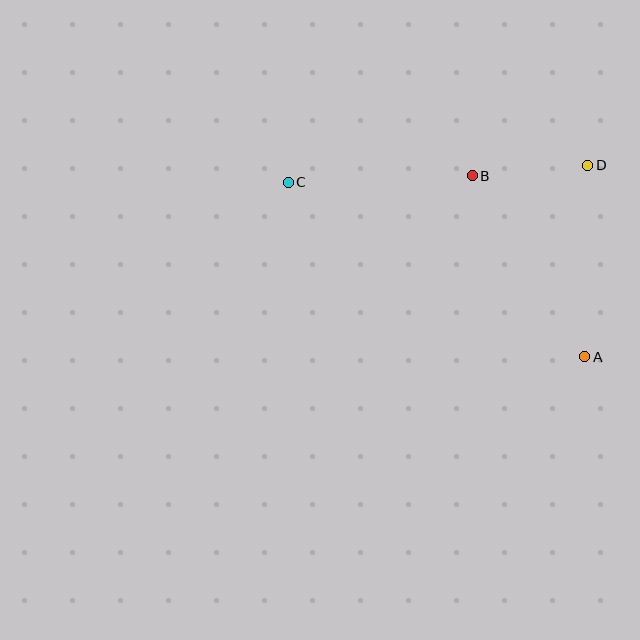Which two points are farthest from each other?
Points A and C are farthest from each other.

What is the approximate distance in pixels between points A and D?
The distance between A and D is approximately 191 pixels.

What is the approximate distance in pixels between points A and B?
The distance between A and B is approximately 213 pixels.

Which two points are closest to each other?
Points B and D are closest to each other.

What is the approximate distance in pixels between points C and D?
The distance between C and D is approximately 300 pixels.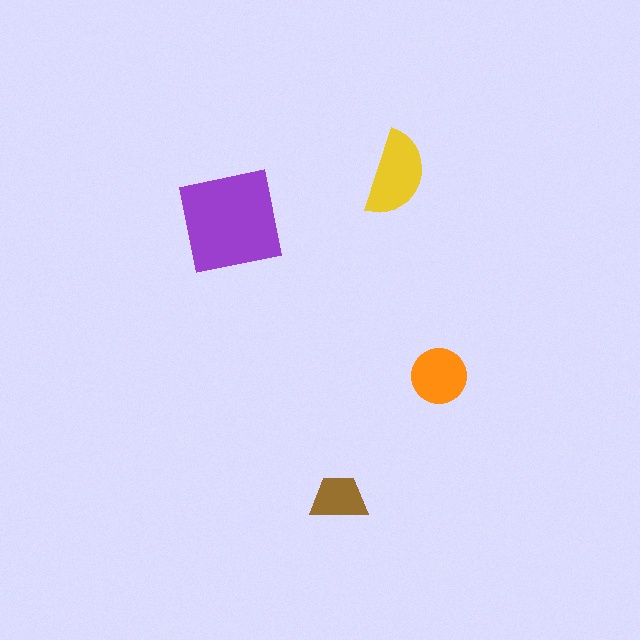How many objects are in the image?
There are 4 objects in the image.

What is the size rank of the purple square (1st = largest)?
1st.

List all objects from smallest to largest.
The brown trapezoid, the orange circle, the yellow semicircle, the purple square.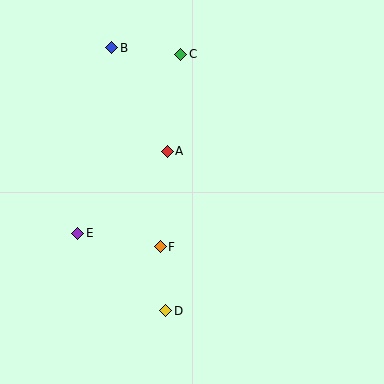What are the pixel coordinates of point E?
Point E is at (78, 233).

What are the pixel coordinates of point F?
Point F is at (160, 247).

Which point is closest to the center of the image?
Point A at (167, 151) is closest to the center.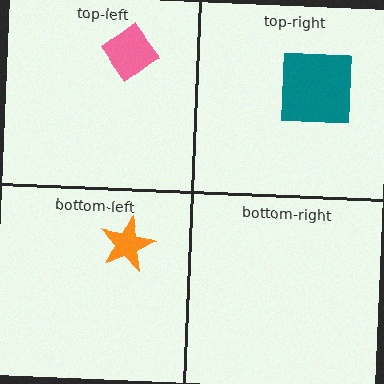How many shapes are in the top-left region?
1.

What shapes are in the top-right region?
The teal square.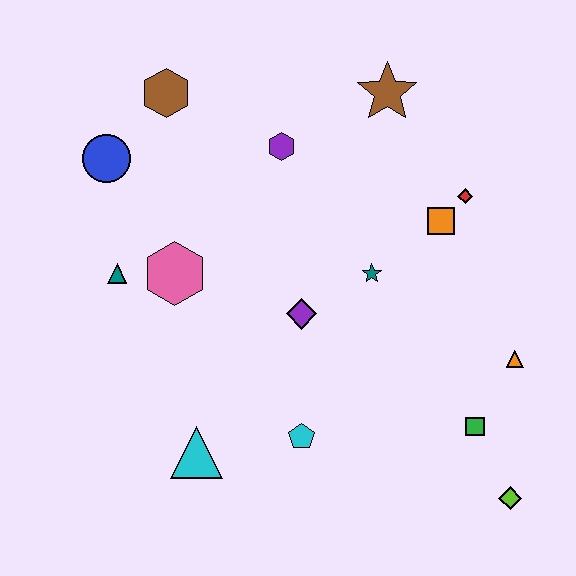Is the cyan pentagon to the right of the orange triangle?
No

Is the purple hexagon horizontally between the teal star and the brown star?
No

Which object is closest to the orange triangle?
The green square is closest to the orange triangle.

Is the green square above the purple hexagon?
No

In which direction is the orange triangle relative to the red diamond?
The orange triangle is below the red diamond.